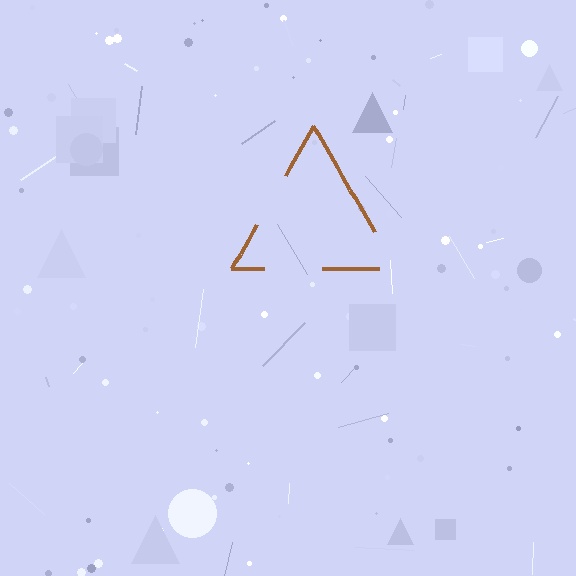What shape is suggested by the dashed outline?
The dashed outline suggests a triangle.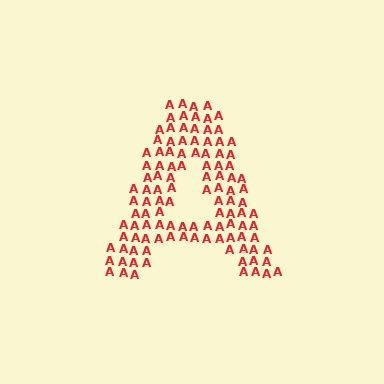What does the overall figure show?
The overall figure shows the letter A.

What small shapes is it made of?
It is made of small letter A's.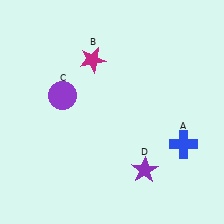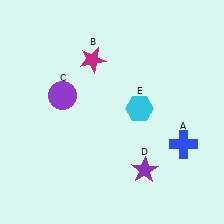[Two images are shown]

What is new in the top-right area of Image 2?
A cyan hexagon (E) was added in the top-right area of Image 2.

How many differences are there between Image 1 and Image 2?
There is 1 difference between the two images.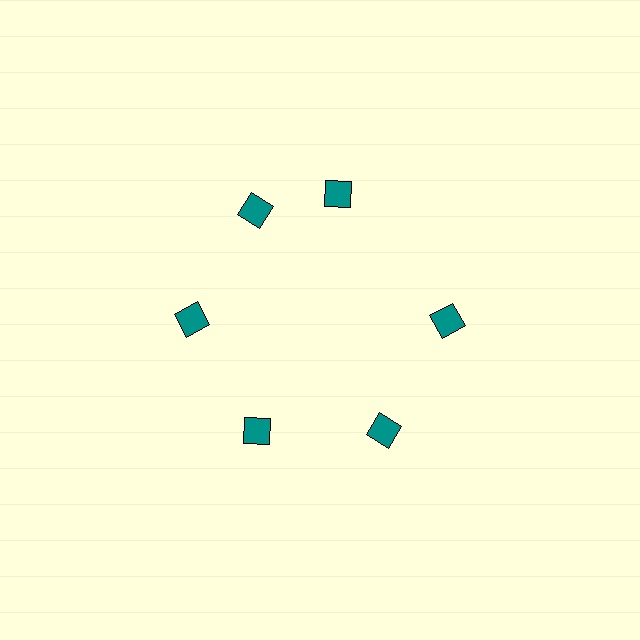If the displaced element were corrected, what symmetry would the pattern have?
It would have 6-fold rotational symmetry — the pattern would map onto itself every 60 degrees.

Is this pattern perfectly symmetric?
No. The 6 teal squares are arranged in a ring, but one element near the 1 o'clock position is rotated out of alignment along the ring, breaking the 6-fold rotational symmetry.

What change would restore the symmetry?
The symmetry would be restored by rotating it back into even spacing with its neighbors so that all 6 squares sit at equal angles and equal distance from the center.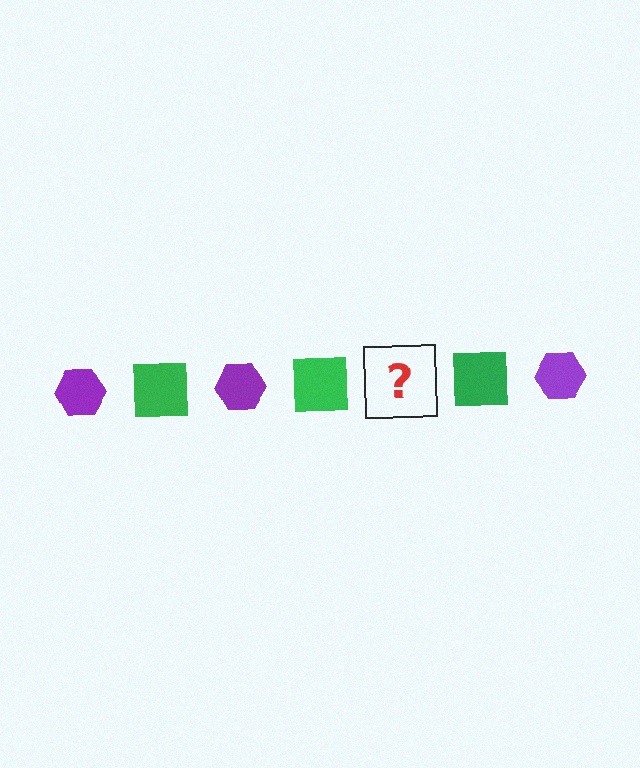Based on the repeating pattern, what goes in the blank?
The blank should be a purple hexagon.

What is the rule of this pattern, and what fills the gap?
The rule is that the pattern alternates between purple hexagon and green square. The gap should be filled with a purple hexagon.